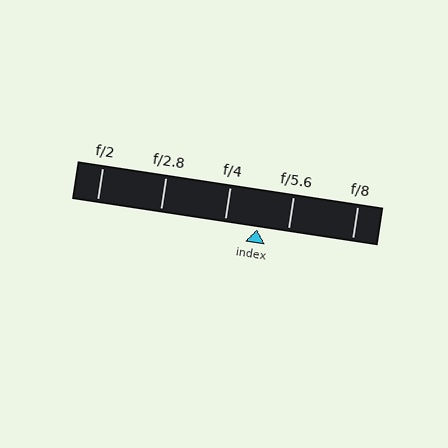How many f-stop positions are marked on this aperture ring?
There are 5 f-stop positions marked.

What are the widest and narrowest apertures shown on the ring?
The widest aperture shown is f/2 and the narrowest is f/8.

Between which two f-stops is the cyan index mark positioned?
The index mark is between f/4 and f/5.6.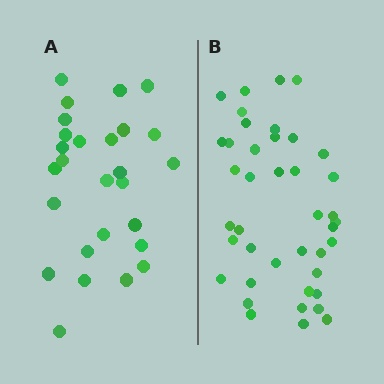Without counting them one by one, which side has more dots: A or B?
Region B (the right region) has more dots.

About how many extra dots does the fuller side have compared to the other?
Region B has approximately 15 more dots than region A.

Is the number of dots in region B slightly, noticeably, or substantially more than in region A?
Region B has substantially more. The ratio is roughly 1.5 to 1.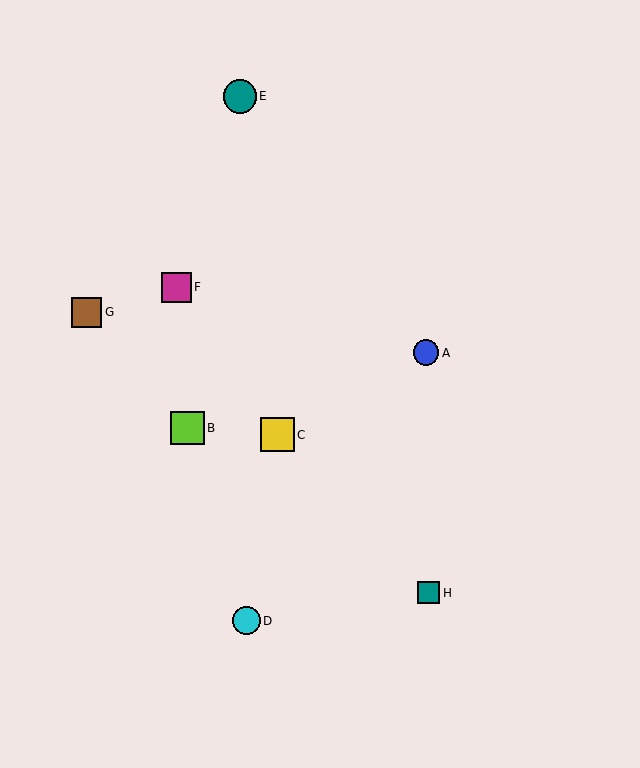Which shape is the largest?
The yellow square (labeled C) is the largest.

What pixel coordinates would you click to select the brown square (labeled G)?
Click at (87, 312) to select the brown square G.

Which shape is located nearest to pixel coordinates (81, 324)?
The brown square (labeled G) at (87, 312) is nearest to that location.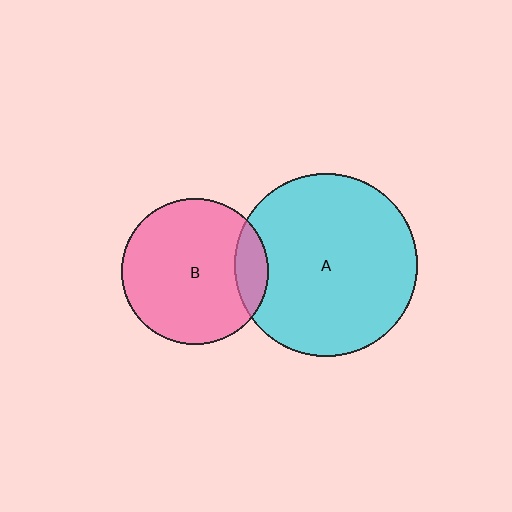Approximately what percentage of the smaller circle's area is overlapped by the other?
Approximately 15%.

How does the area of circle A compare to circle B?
Approximately 1.6 times.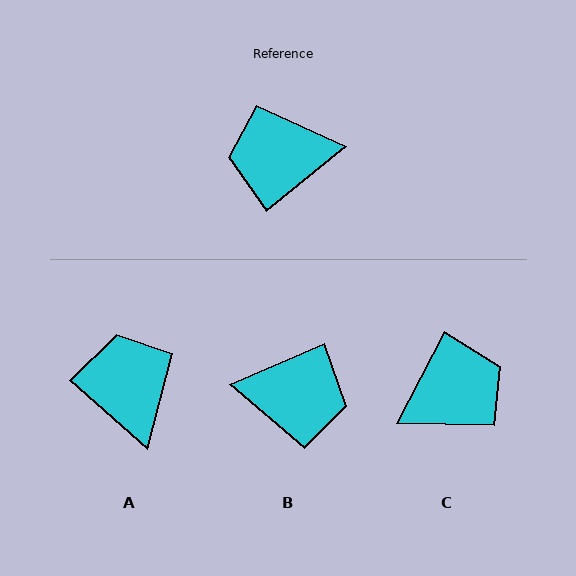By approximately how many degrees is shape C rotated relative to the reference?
Approximately 157 degrees clockwise.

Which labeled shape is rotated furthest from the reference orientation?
B, about 164 degrees away.